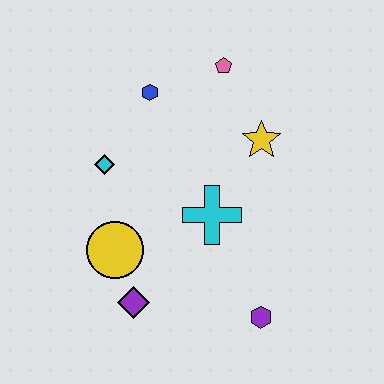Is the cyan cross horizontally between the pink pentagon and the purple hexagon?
No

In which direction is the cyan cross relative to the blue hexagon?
The cyan cross is below the blue hexagon.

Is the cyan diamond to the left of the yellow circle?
Yes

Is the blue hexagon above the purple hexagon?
Yes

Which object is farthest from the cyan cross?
The pink pentagon is farthest from the cyan cross.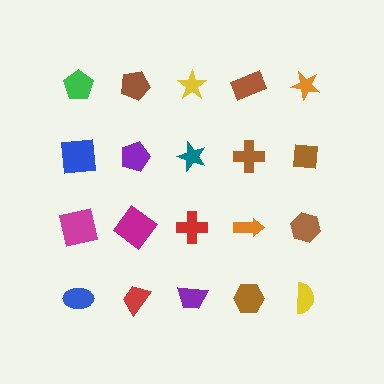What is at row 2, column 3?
A teal star.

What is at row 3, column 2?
A magenta diamond.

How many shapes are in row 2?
5 shapes.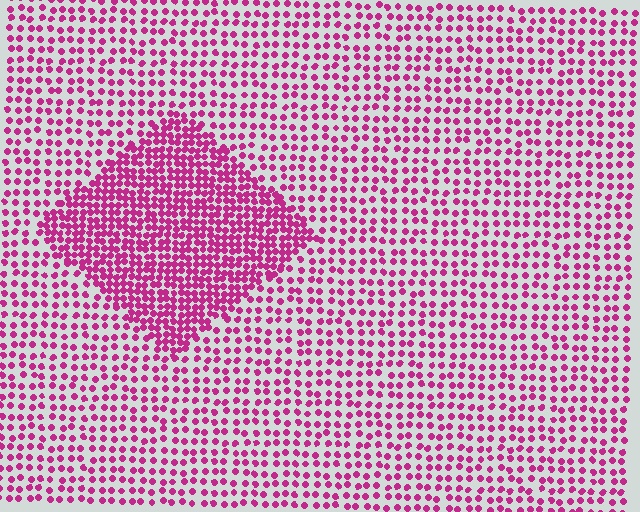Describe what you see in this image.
The image contains small magenta elements arranged at two different densities. A diamond-shaped region is visible where the elements are more densely packed than the surrounding area.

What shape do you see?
I see a diamond.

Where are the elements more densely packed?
The elements are more densely packed inside the diamond boundary.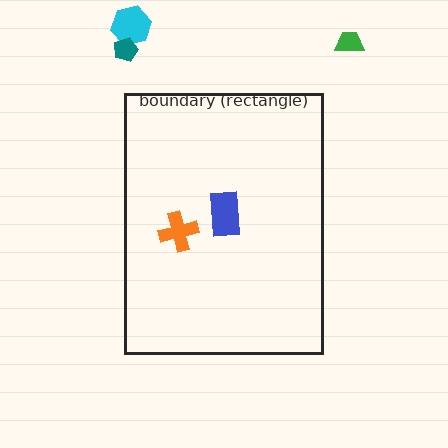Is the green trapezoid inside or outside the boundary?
Outside.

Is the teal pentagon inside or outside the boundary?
Outside.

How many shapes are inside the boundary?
2 inside, 3 outside.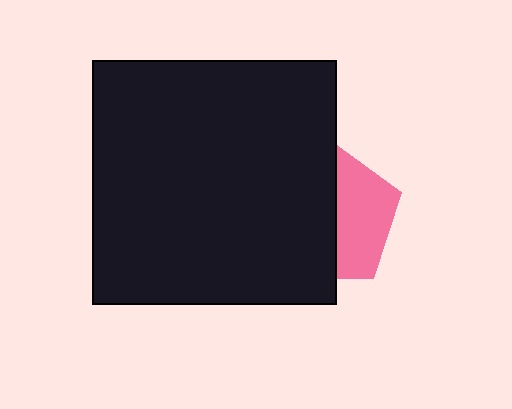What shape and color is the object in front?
The object in front is a black square.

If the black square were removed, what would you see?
You would see the complete pink pentagon.